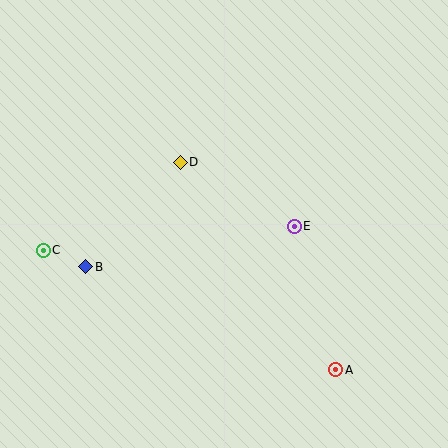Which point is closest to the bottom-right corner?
Point A is closest to the bottom-right corner.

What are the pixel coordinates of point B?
Point B is at (86, 267).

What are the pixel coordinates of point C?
Point C is at (43, 250).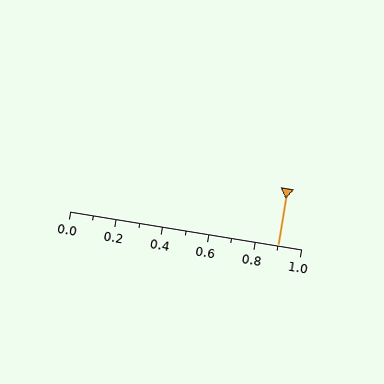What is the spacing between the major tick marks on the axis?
The major ticks are spaced 0.2 apart.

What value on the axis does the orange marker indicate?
The marker indicates approximately 0.9.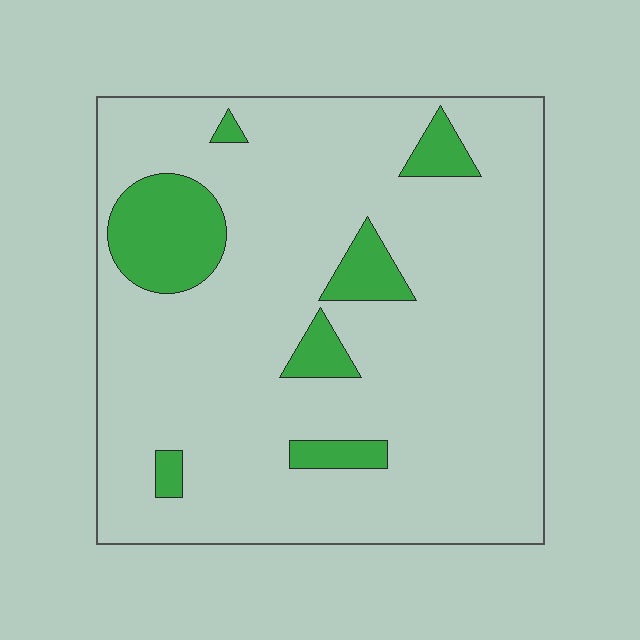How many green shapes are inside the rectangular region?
7.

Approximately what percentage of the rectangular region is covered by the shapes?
Approximately 15%.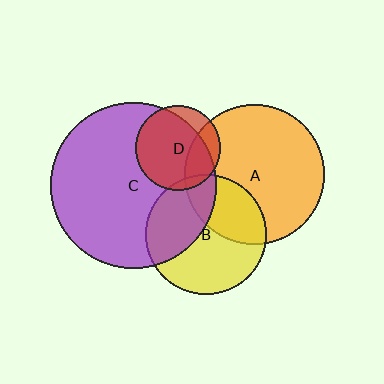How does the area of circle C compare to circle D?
Approximately 3.8 times.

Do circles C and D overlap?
Yes.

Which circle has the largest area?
Circle C (purple).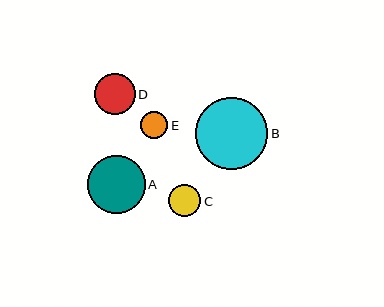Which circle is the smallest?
Circle E is the smallest with a size of approximately 27 pixels.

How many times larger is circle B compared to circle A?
Circle B is approximately 1.2 times the size of circle A.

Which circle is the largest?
Circle B is the largest with a size of approximately 72 pixels.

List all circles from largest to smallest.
From largest to smallest: B, A, D, C, E.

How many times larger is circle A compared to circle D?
Circle A is approximately 1.4 times the size of circle D.